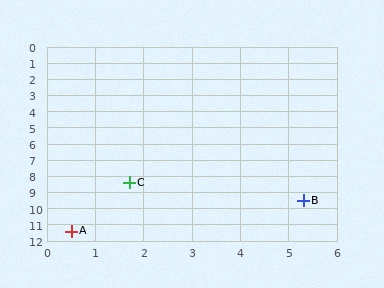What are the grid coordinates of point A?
Point A is at approximately (0.5, 11.4).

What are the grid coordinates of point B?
Point B is at approximately (5.3, 9.5).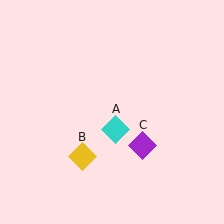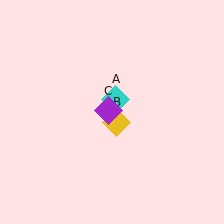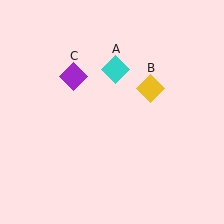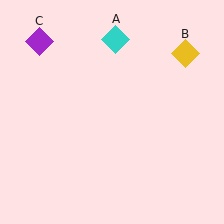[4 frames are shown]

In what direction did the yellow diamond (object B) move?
The yellow diamond (object B) moved up and to the right.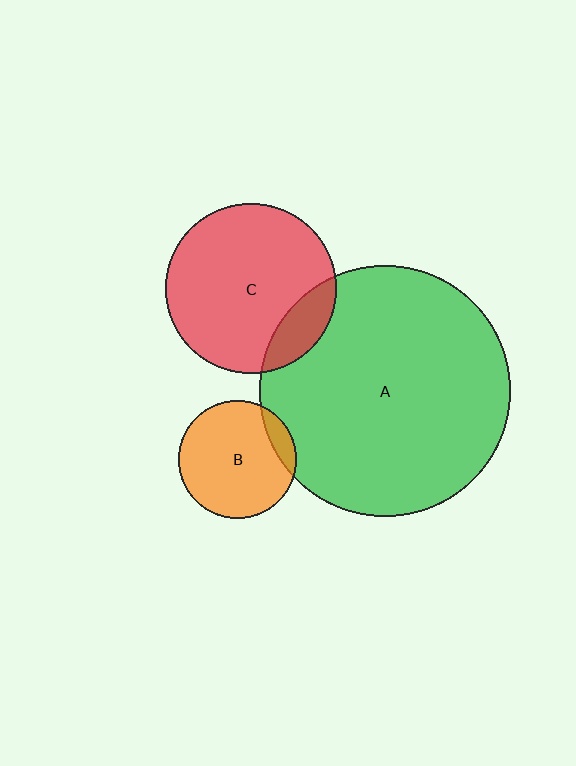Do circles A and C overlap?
Yes.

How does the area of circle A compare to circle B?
Approximately 4.6 times.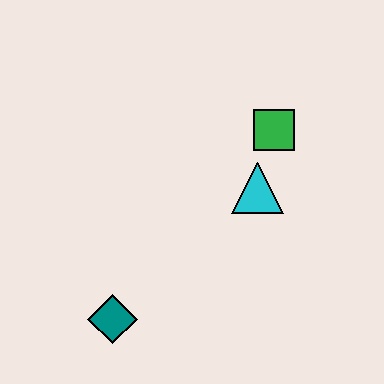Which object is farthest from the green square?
The teal diamond is farthest from the green square.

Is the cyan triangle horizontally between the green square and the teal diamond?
Yes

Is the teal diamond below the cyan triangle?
Yes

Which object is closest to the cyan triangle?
The green square is closest to the cyan triangle.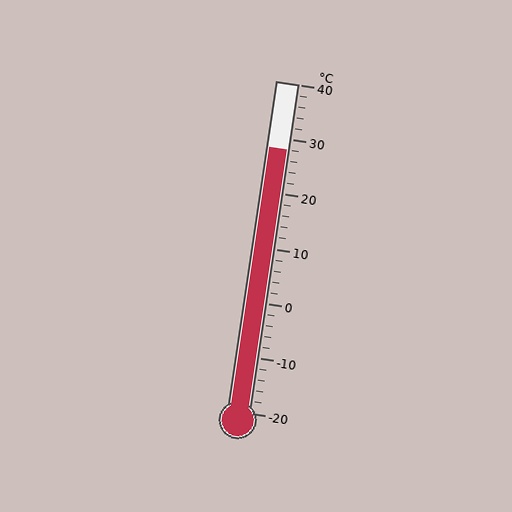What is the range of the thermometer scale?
The thermometer scale ranges from -20°C to 40°C.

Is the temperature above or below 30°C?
The temperature is below 30°C.